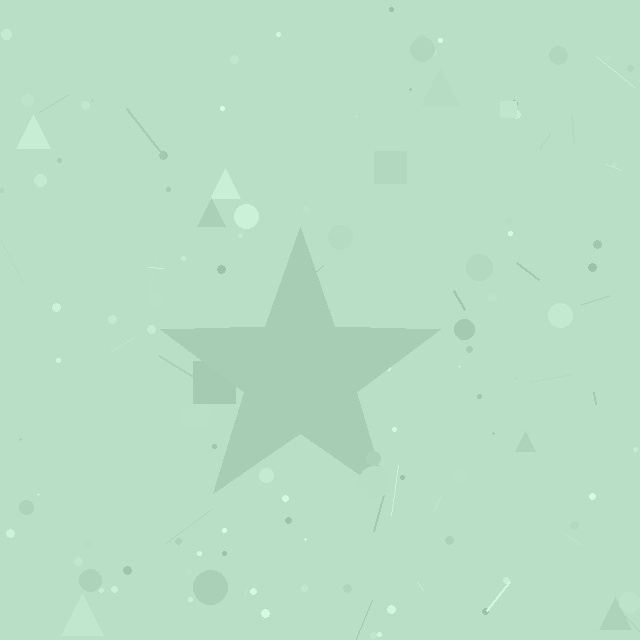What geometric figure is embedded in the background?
A star is embedded in the background.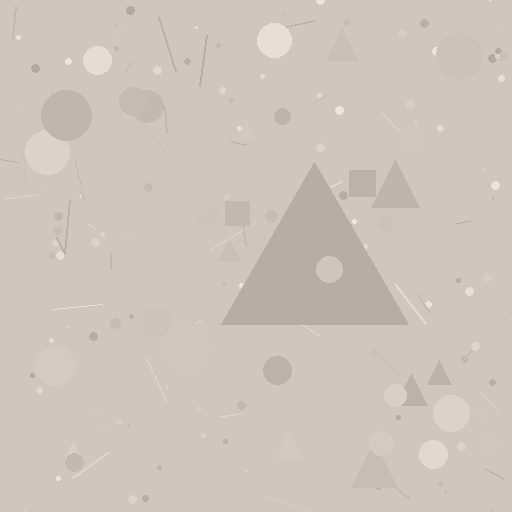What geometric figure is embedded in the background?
A triangle is embedded in the background.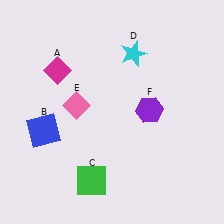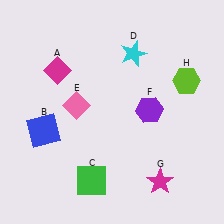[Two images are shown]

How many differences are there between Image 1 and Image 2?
There are 2 differences between the two images.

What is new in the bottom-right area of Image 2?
A magenta star (G) was added in the bottom-right area of Image 2.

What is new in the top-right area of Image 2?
A lime hexagon (H) was added in the top-right area of Image 2.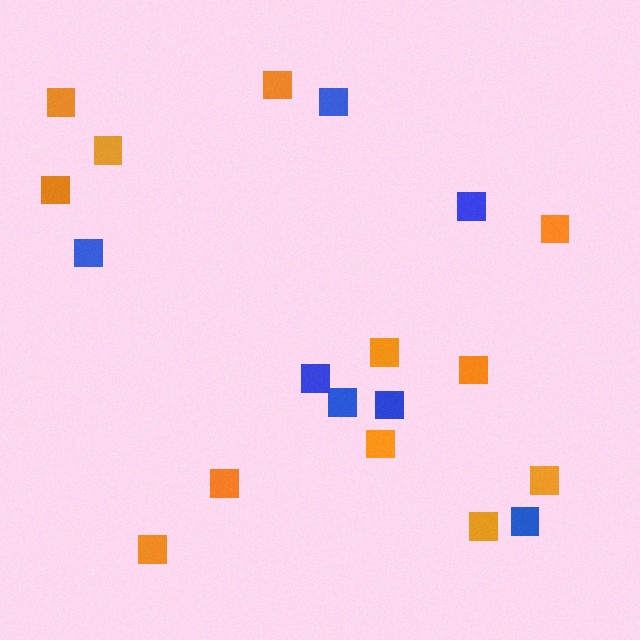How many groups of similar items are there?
There are 2 groups: one group of blue squares (7) and one group of orange squares (12).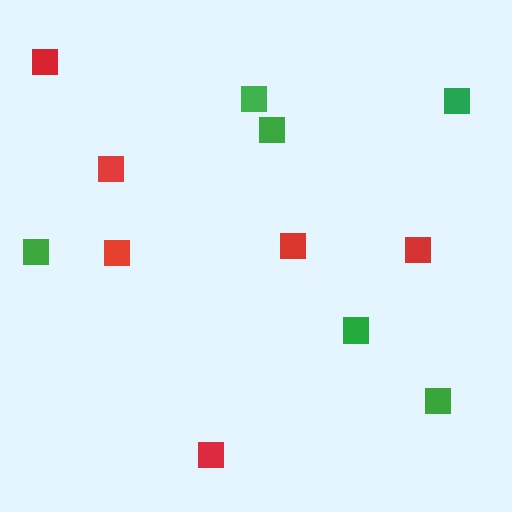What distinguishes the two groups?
There are 2 groups: one group of green squares (6) and one group of red squares (6).